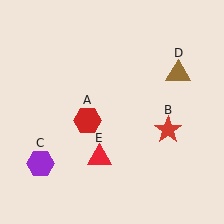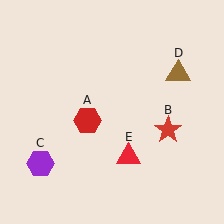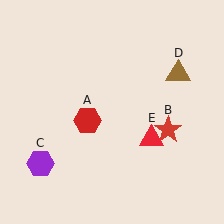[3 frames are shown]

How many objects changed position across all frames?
1 object changed position: red triangle (object E).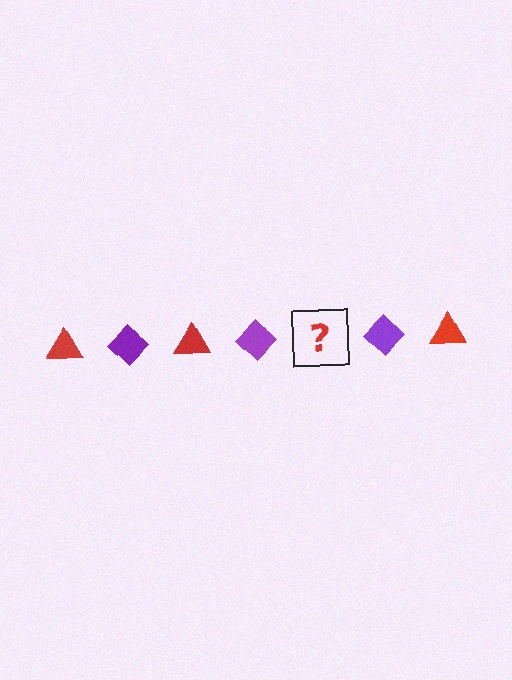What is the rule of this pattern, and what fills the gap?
The rule is that the pattern alternates between red triangle and purple diamond. The gap should be filled with a red triangle.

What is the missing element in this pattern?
The missing element is a red triangle.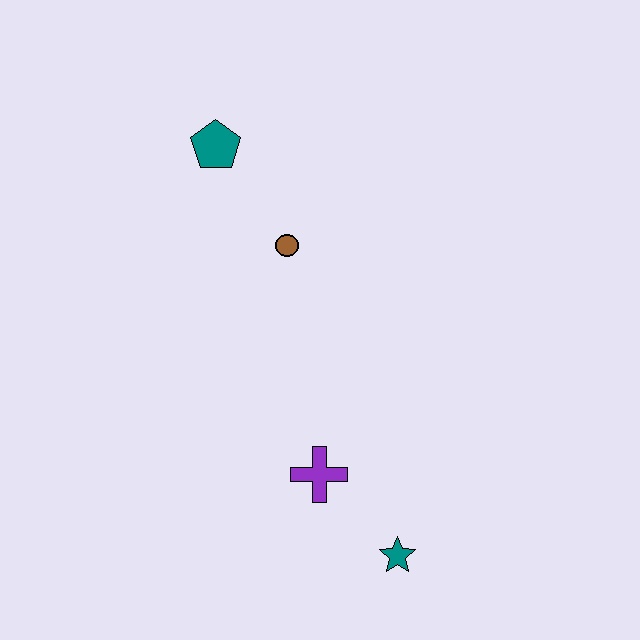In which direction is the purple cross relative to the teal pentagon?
The purple cross is below the teal pentagon.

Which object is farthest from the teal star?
The teal pentagon is farthest from the teal star.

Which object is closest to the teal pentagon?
The brown circle is closest to the teal pentagon.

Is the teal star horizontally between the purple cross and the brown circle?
No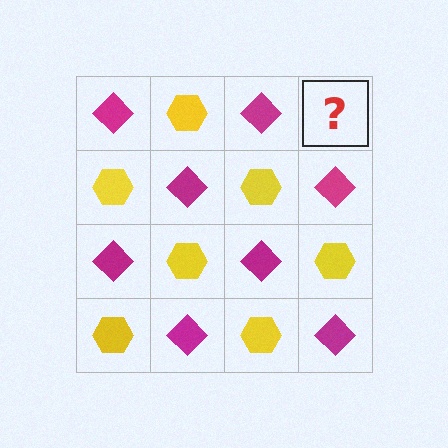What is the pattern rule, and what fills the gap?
The rule is that it alternates magenta diamond and yellow hexagon in a checkerboard pattern. The gap should be filled with a yellow hexagon.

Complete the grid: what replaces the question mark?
The question mark should be replaced with a yellow hexagon.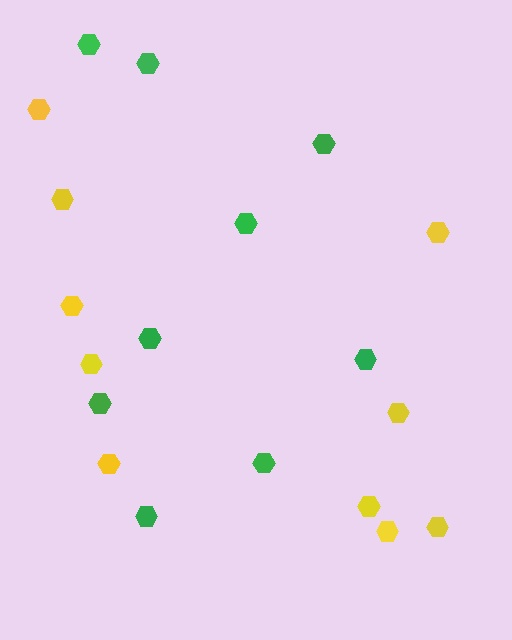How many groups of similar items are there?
There are 2 groups: one group of yellow hexagons (10) and one group of green hexagons (9).